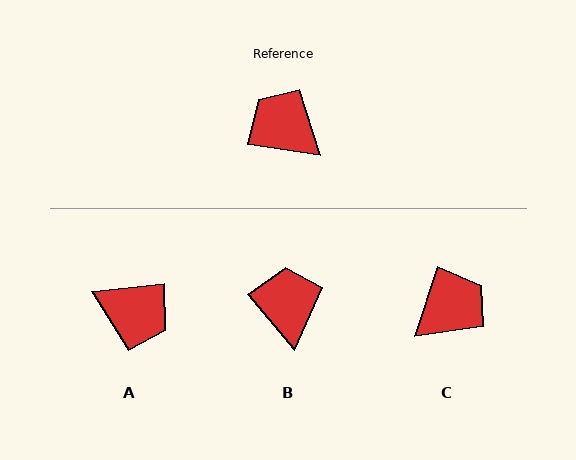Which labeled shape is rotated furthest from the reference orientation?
A, about 165 degrees away.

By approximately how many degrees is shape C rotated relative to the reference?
Approximately 100 degrees clockwise.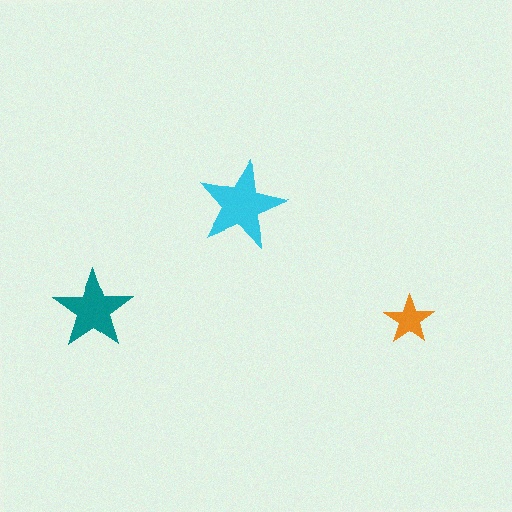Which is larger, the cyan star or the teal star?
The cyan one.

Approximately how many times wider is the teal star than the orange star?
About 1.5 times wider.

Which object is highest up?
The cyan star is topmost.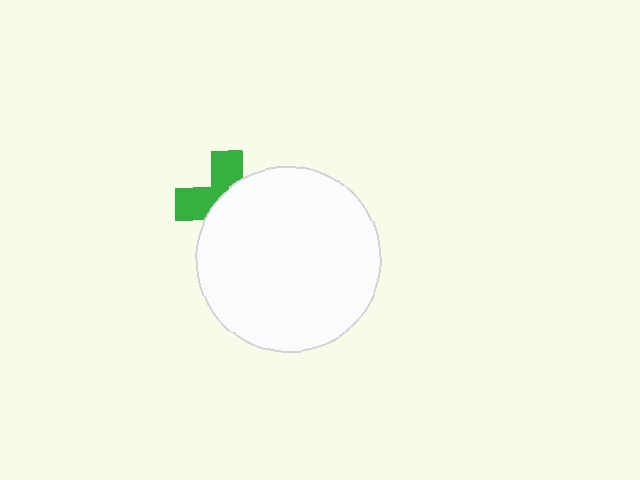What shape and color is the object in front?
The object in front is a white circle.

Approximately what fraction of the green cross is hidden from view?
Roughly 58% of the green cross is hidden behind the white circle.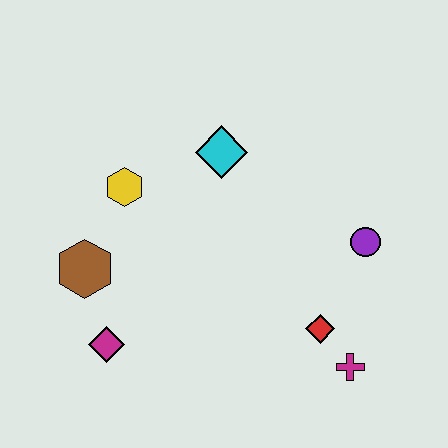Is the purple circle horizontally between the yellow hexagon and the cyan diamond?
No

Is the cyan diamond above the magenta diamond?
Yes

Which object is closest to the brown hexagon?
The magenta diamond is closest to the brown hexagon.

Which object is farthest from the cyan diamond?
The magenta cross is farthest from the cyan diamond.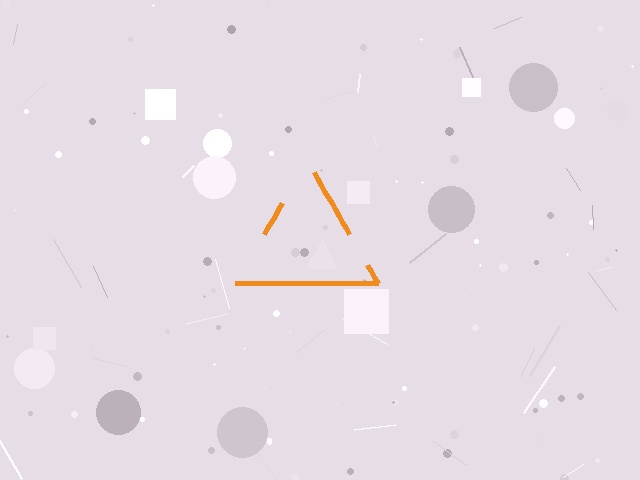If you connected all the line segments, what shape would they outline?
They would outline a triangle.